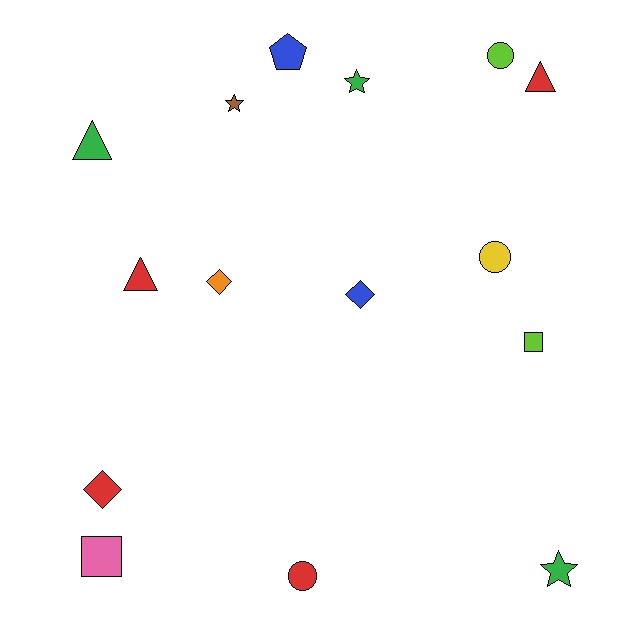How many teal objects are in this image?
There are no teal objects.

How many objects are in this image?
There are 15 objects.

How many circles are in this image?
There are 3 circles.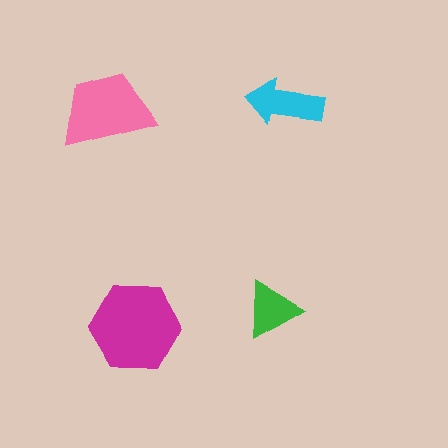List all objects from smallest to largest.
The green triangle, the cyan arrow, the pink trapezoid, the magenta hexagon.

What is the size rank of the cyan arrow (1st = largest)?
3rd.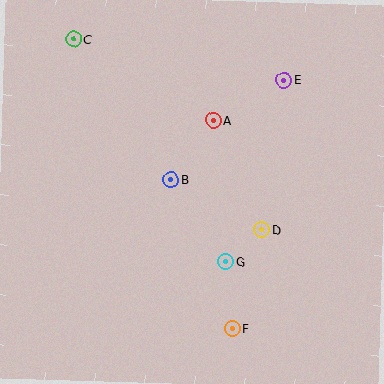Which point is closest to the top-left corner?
Point C is closest to the top-left corner.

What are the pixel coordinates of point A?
Point A is at (213, 120).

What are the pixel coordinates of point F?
Point F is at (232, 329).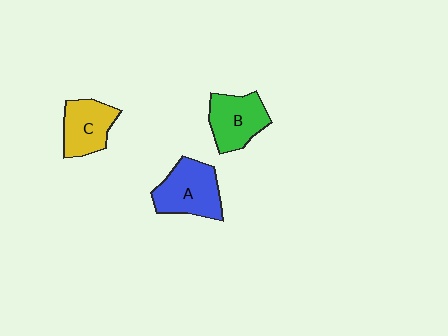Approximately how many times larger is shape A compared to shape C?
Approximately 1.2 times.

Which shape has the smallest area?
Shape C (yellow).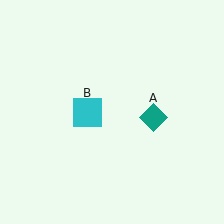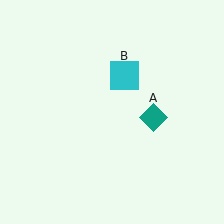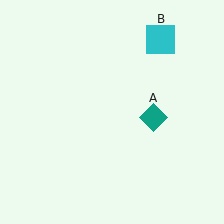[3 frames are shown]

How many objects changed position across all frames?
1 object changed position: cyan square (object B).